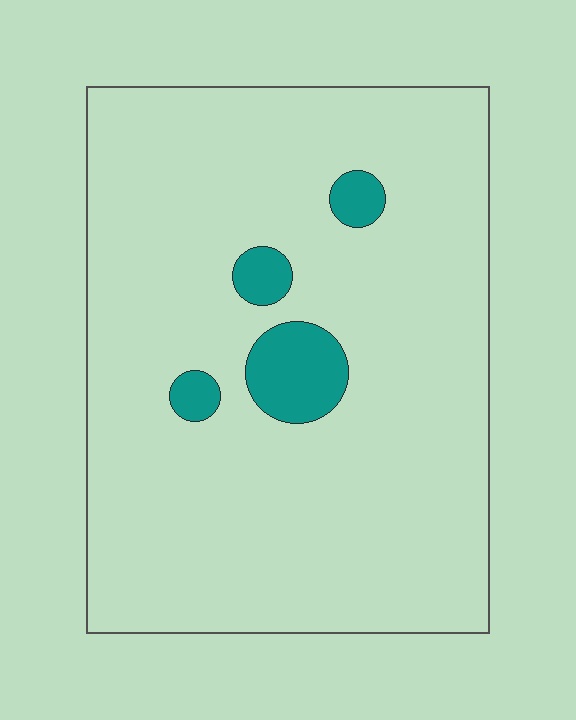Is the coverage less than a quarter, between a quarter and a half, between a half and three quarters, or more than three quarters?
Less than a quarter.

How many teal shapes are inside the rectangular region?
4.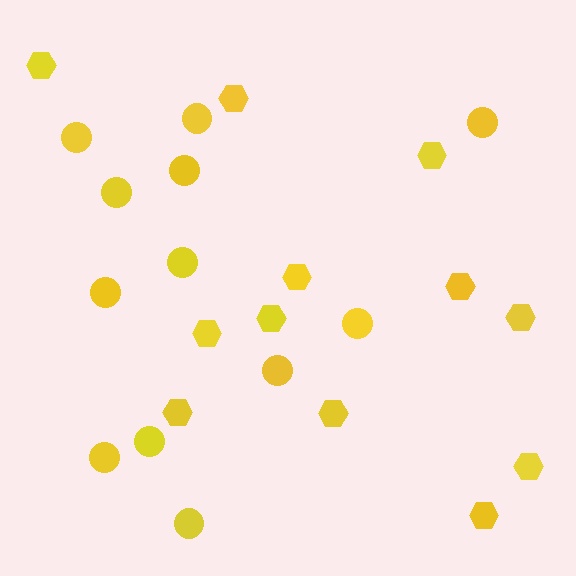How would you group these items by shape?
There are 2 groups: one group of circles (12) and one group of hexagons (12).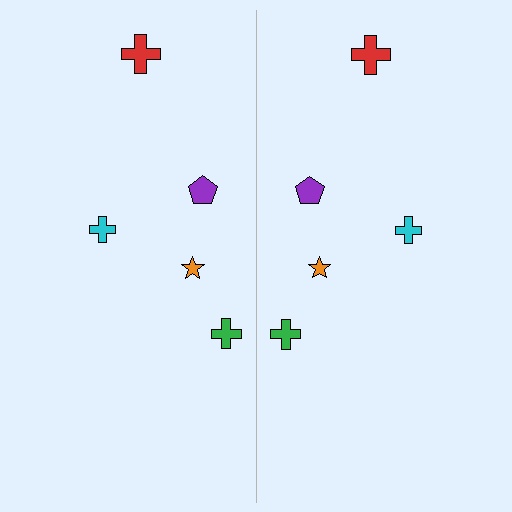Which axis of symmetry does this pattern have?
The pattern has a vertical axis of symmetry running through the center of the image.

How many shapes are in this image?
There are 10 shapes in this image.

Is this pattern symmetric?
Yes, this pattern has bilateral (reflection) symmetry.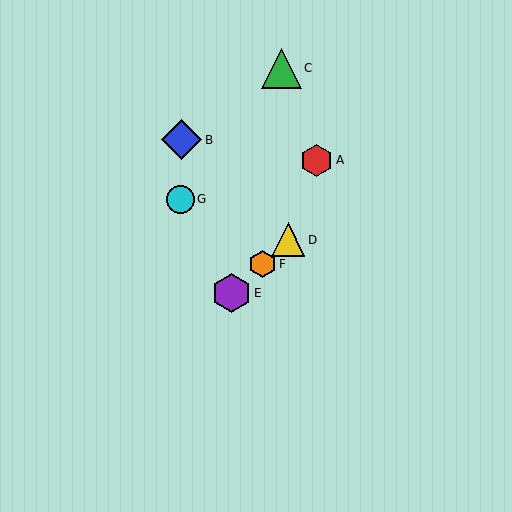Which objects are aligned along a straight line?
Objects D, E, F are aligned along a straight line.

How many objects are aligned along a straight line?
3 objects (D, E, F) are aligned along a straight line.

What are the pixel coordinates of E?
Object E is at (232, 293).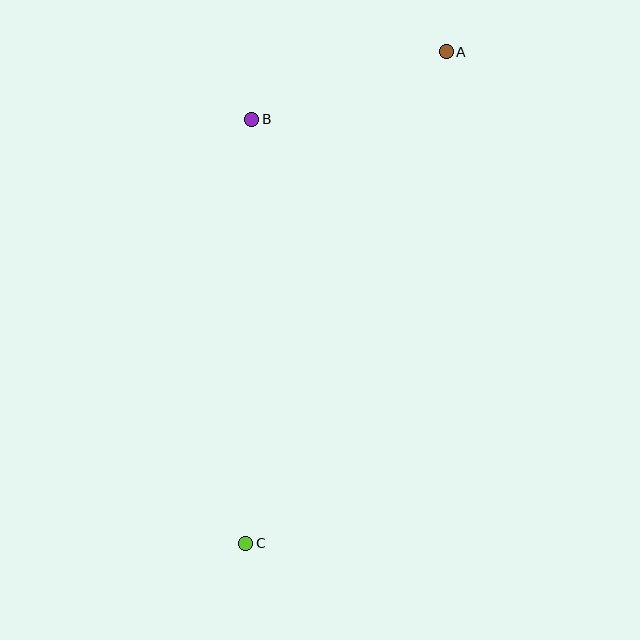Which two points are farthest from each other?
Points A and C are farthest from each other.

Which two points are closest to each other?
Points A and B are closest to each other.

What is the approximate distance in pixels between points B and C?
The distance between B and C is approximately 424 pixels.